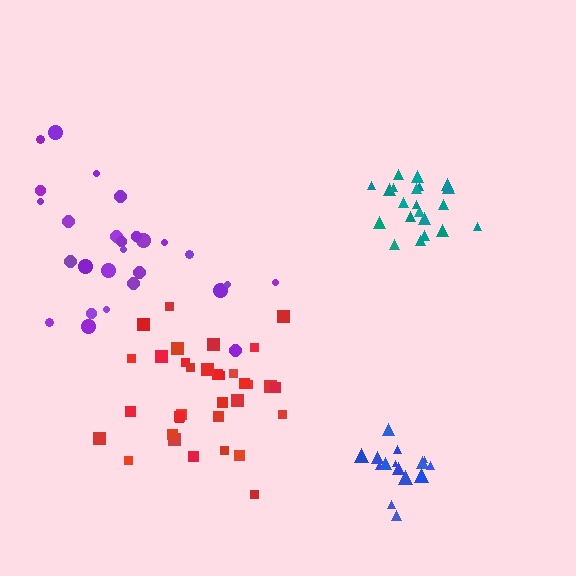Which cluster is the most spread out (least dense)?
Purple.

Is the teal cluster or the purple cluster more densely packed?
Teal.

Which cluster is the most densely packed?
Teal.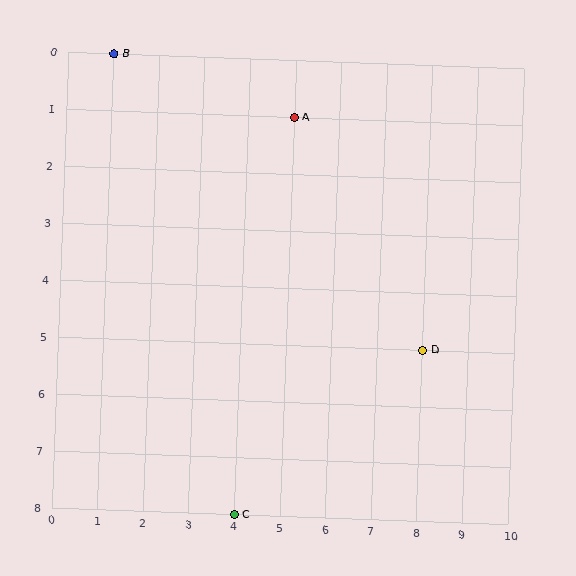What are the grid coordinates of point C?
Point C is at grid coordinates (4, 8).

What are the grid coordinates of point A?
Point A is at grid coordinates (5, 1).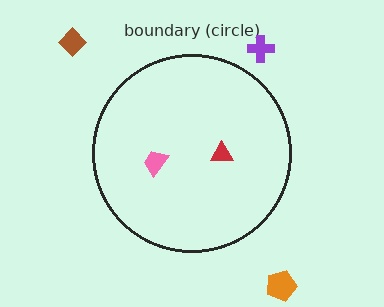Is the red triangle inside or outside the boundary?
Inside.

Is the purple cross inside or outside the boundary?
Outside.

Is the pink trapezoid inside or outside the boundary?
Inside.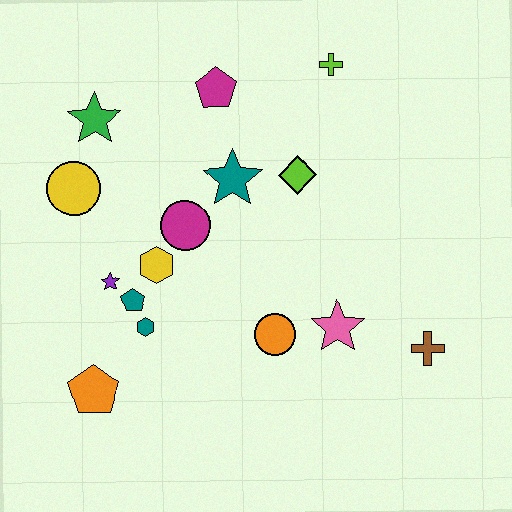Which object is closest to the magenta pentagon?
The teal star is closest to the magenta pentagon.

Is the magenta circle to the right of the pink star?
No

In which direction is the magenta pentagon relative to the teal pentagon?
The magenta pentagon is above the teal pentagon.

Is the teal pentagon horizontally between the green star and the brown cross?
Yes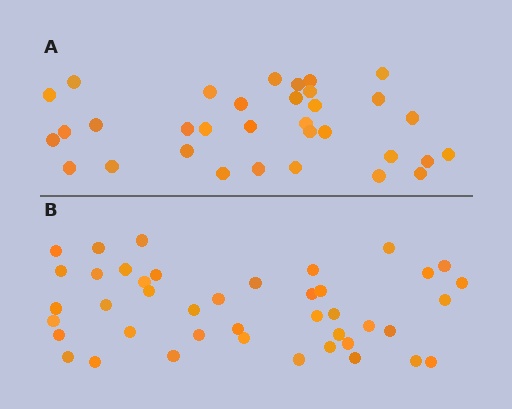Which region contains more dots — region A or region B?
Region B (the bottom region) has more dots.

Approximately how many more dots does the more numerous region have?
Region B has roughly 8 or so more dots than region A.